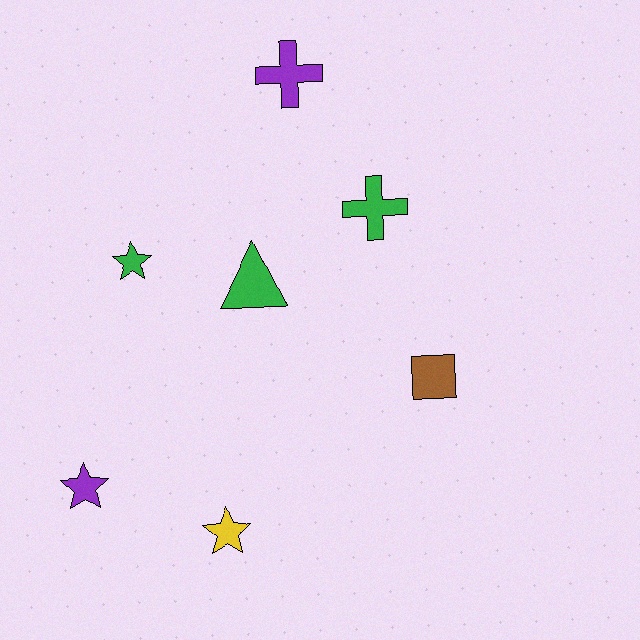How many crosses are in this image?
There are 2 crosses.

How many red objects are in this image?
There are no red objects.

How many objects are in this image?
There are 7 objects.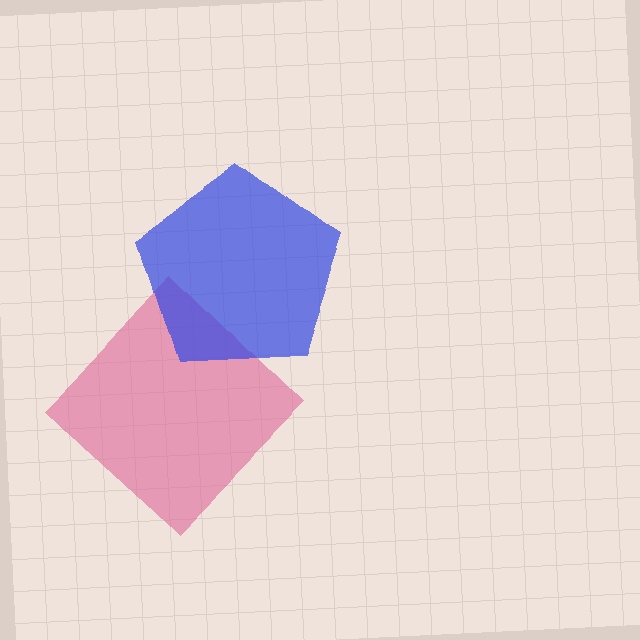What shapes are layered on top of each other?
The layered shapes are: a pink diamond, a blue pentagon.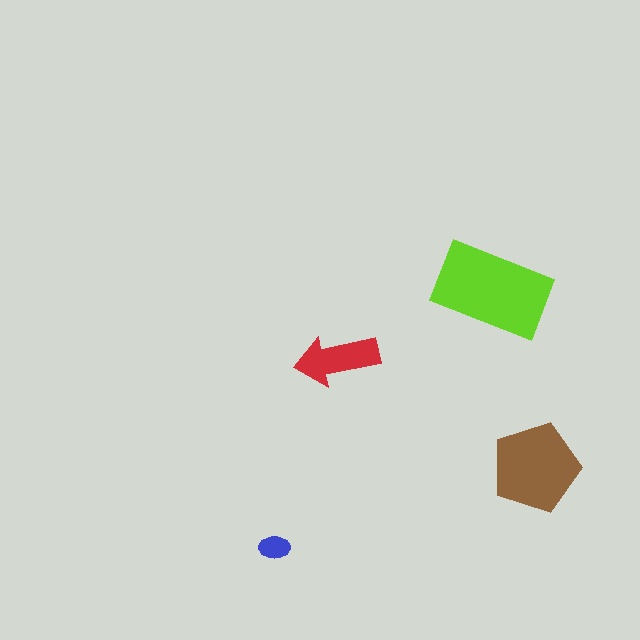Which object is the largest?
The lime rectangle.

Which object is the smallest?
The blue ellipse.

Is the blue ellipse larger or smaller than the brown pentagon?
Smaller.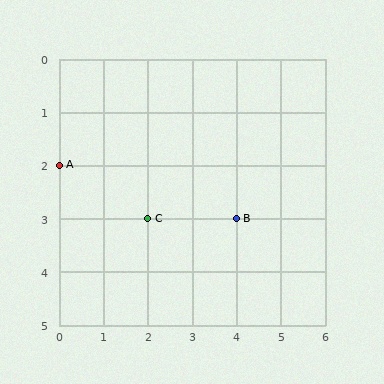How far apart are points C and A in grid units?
Points C and A are 2 columns and 1 row apart (about 2.2 grid units diagonally).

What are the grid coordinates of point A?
Point A is at grid coordinates (0, 2).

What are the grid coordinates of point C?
Point C is at grid coordinates (2, 3).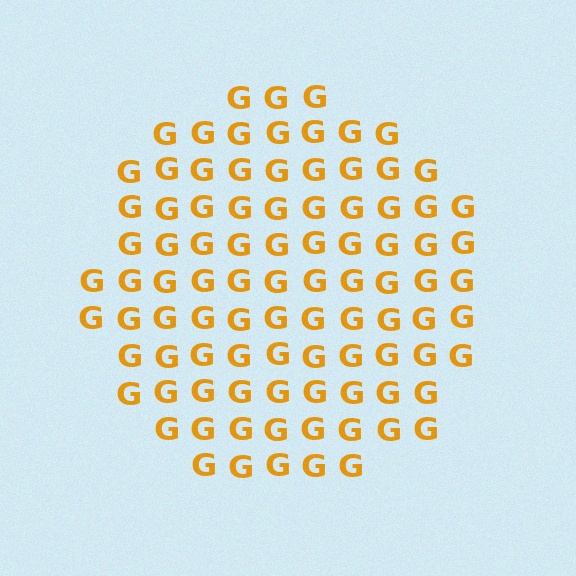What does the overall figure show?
The overall figure shows a circle.